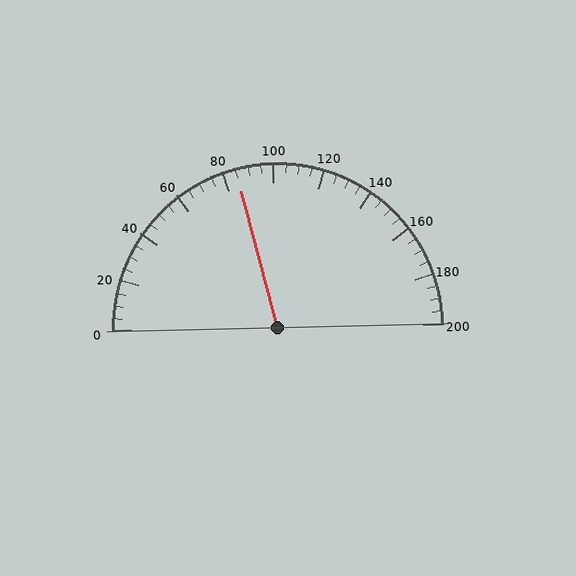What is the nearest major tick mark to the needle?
The nearest major tick mark is 80.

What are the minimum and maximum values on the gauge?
The gauge ranges from 0 to 200.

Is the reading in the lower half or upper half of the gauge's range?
The reading is in the lower half of the range (0 to 200).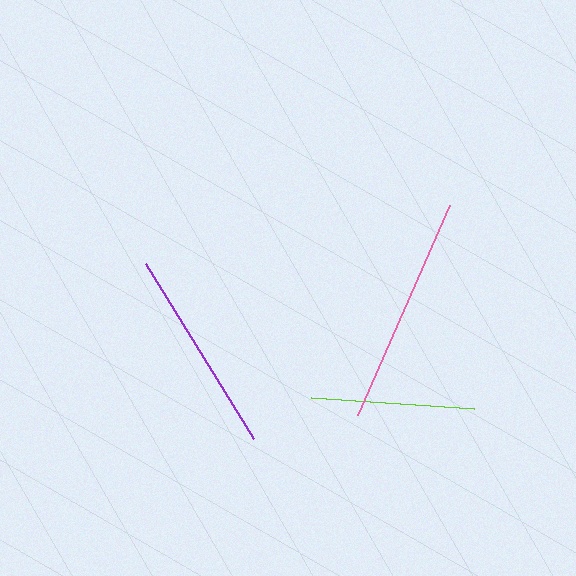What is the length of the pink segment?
The pink segment is approximately 229 pixels long.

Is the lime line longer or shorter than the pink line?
The pink line is longer than the lime line.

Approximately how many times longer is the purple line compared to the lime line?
The purple line is approximately 1.3 times the length of the lime line.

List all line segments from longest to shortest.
From longest to shortest: pink, purple, lime.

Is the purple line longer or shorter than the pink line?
The pink line is longer than the purple line.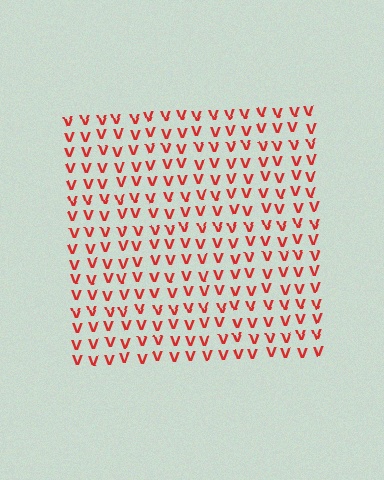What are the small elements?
The small elements are letter V's.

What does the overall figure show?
The overall figure shows a square.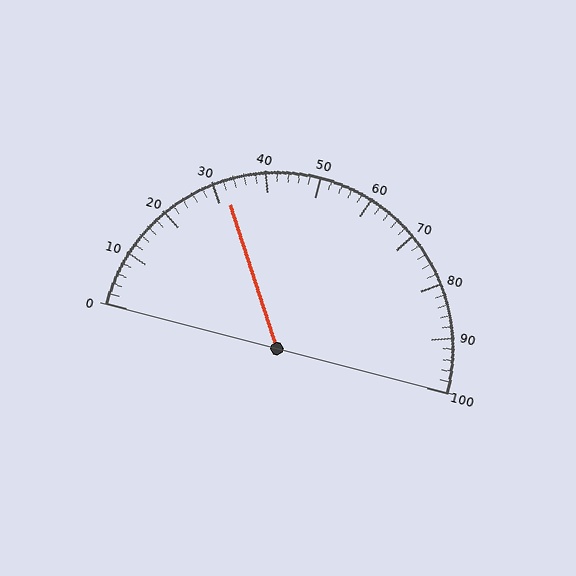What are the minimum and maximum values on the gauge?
The gauge ranges from 0 to 100.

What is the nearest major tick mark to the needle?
The nearest major tick mark is 30.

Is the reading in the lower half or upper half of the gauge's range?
The reading is in the lower half of the range (0 to 100).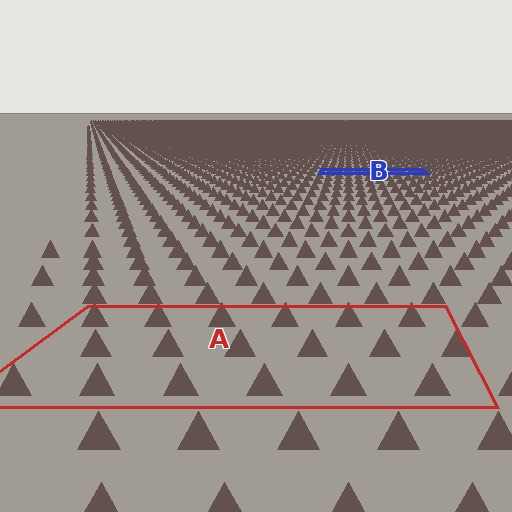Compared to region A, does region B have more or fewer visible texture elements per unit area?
Region B has more texture elements per unit area — they are packed more densely because it is farther away.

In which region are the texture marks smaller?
The texture marks are smaller in region B, because it is farther away.